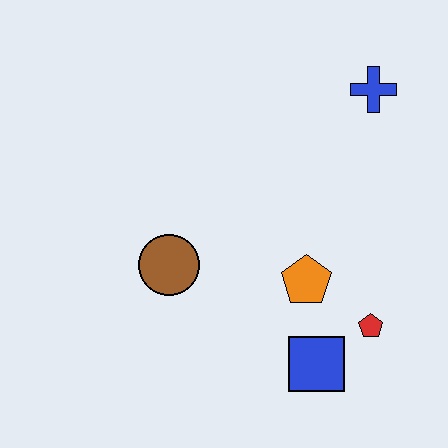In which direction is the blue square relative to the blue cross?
The blue square is below the blue cross.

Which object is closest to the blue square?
The red pentagon is closest to the blue square.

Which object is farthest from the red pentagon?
The blue cross is farthest from the red pentagon.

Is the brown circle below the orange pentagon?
No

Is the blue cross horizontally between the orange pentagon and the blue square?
No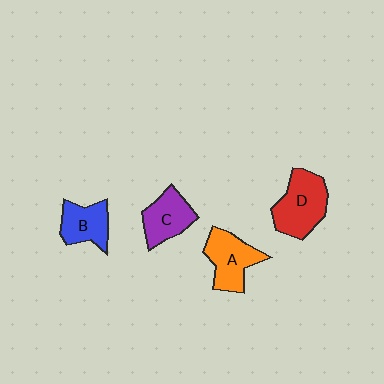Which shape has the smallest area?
Shape B (blue).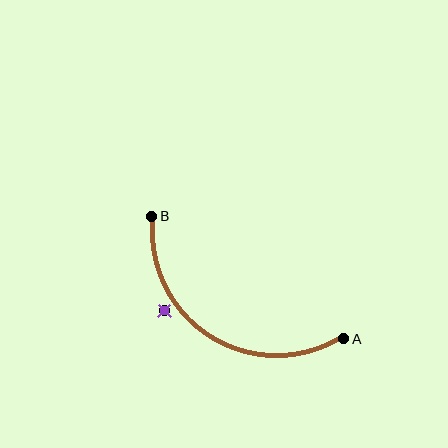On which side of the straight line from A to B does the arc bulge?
The arc bulges below the straight line connecting A and B.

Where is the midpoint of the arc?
The arc midpoint is the point on the curve farthest from the straight line joining A and B. It sits below that line.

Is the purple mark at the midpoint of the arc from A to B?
No — the purple mark does not lie on the arc at all. It sits slightly outside the curve.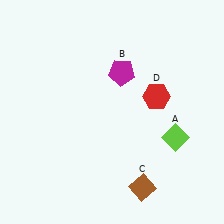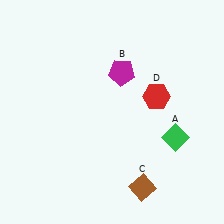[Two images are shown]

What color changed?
The diamond (A) changed from lime in Image 1 to green in Image 2.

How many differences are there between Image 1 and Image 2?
There is 1 difference between the two images.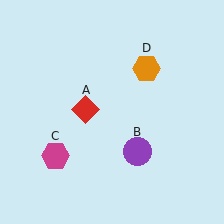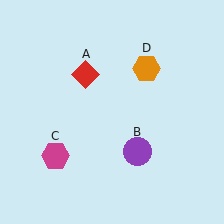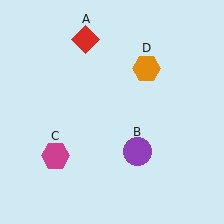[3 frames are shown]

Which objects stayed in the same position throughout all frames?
Purple circle (object B) and magenta hexagon (object C) and orange hexagon (object D) remained stationary.